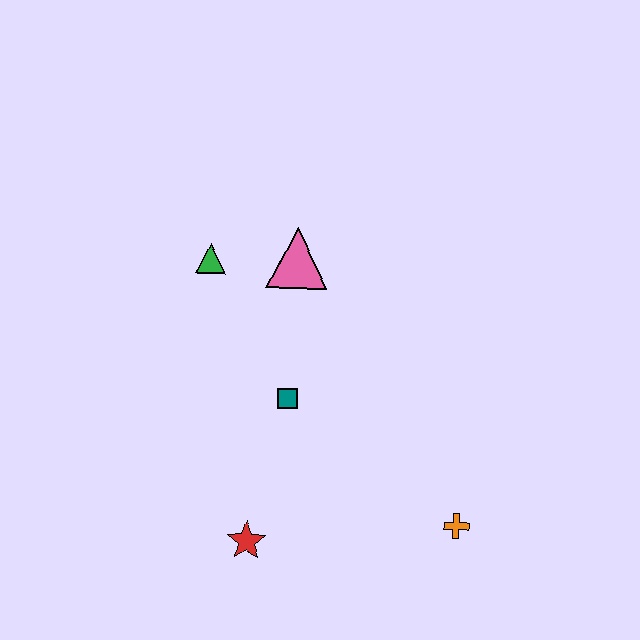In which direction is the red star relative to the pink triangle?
The red star is below the pink triangle.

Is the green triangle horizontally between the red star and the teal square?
No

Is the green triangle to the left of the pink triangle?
Yes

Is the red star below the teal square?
Yes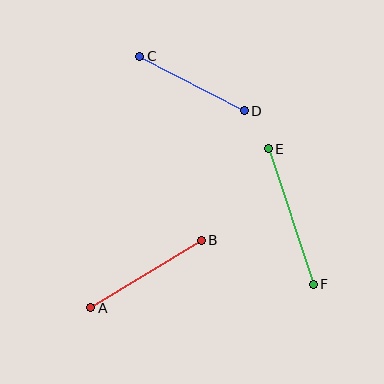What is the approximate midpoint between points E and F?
The midpoint is at approximately (291, 216) pixels.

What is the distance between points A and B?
The distance is approximately 129 pixels.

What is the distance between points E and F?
The distance is approximately 142 pixels.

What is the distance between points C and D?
The distance is approximately 118 pixels.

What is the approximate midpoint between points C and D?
The midpoint is at approximately (192, 84) pixels.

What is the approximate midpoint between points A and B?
The midpoint is at approximately (146, 274) pixels.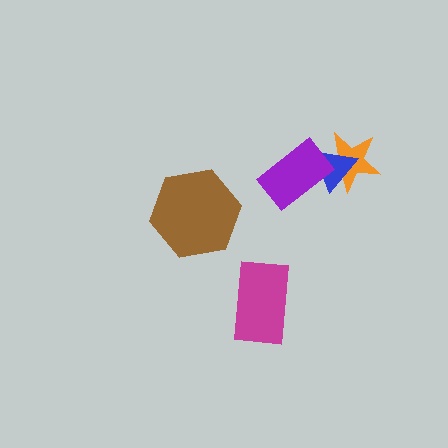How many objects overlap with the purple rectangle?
2 objects overlap with the purple rectangle.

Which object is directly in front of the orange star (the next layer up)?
The blue triangle is directly in front of the orange star.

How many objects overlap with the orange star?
2 objects overlap with the orange star.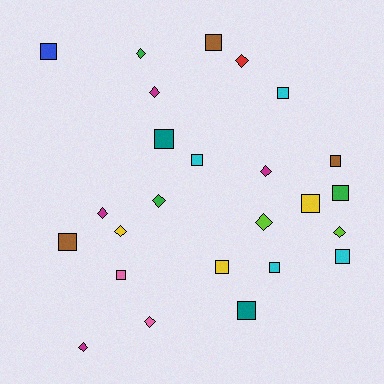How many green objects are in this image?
There are 3 green objects.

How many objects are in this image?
There are 25 objects.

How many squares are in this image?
There are 14 squares.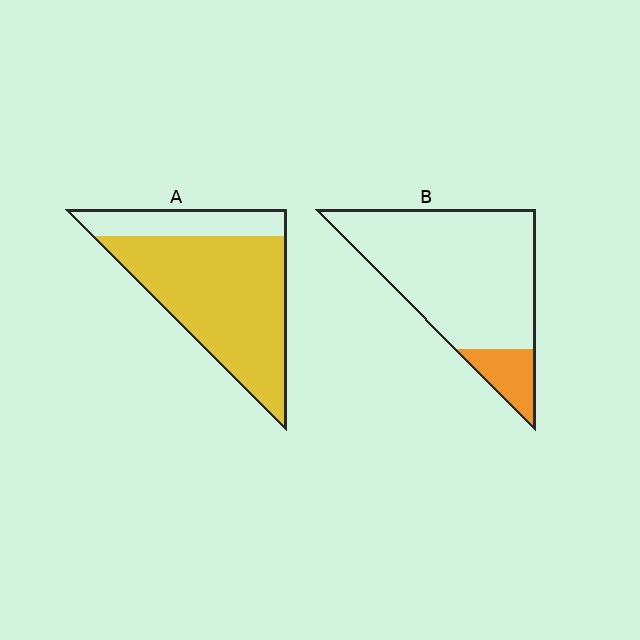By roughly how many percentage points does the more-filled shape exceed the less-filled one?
By roughly 65 percentage points (A over B).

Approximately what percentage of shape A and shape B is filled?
A is approximately 75% and B is approximately 15%.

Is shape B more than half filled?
No.